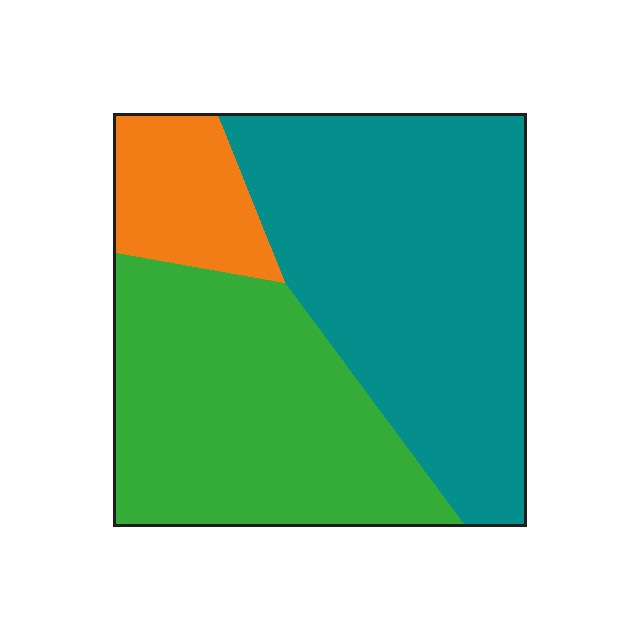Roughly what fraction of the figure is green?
Green covers 39% of the figure.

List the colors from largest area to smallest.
From largest to smallest: teal, green, orange.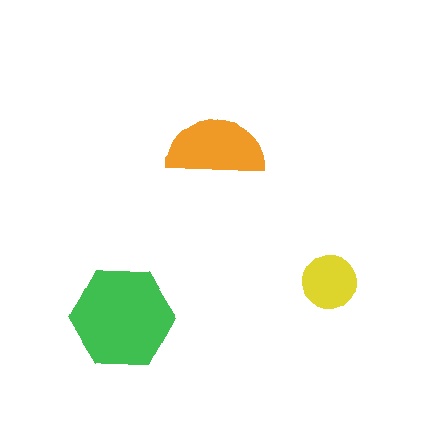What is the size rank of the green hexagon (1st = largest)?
1st.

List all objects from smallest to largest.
The yellow circle, the orange semicircle, the green hexagon.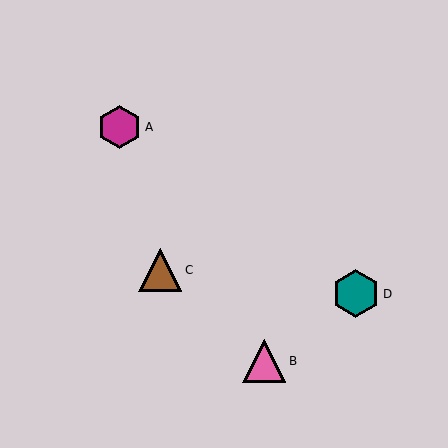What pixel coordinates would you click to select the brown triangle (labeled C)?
Click at (160, 270) to select the brown triangle C.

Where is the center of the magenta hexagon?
The center of the magenta hexagon is at (120, 127).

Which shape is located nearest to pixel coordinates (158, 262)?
The brown triangle (labeled C) at (160, 270) is nearest to that location.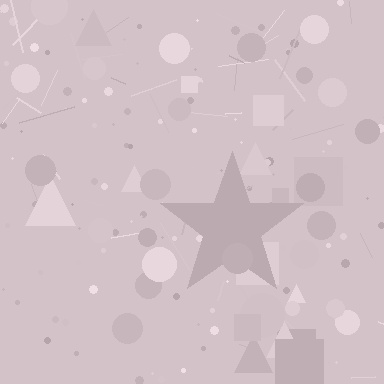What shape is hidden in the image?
A star is hidden in the image.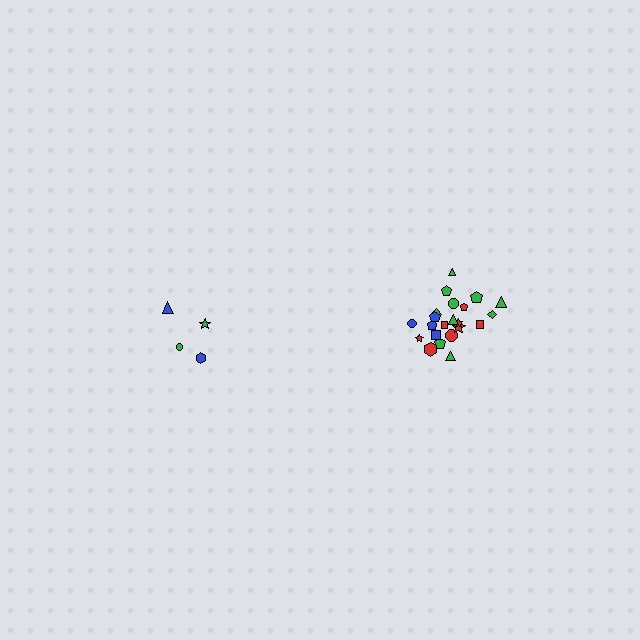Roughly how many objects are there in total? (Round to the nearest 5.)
Roughly 25 objects in total.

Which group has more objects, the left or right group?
The right group.